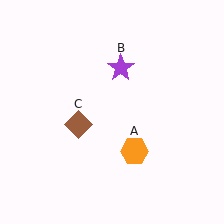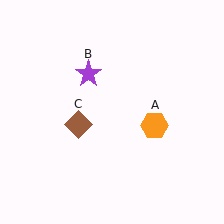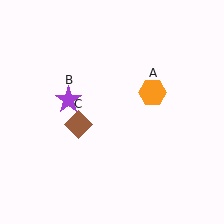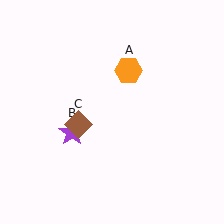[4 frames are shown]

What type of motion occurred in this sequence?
The orange hexagon (object A), purple star (object B) rotated counterclockwise around the center of the scene.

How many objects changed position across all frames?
2 objects changed position: orange hexagon (object A), purple star (object B).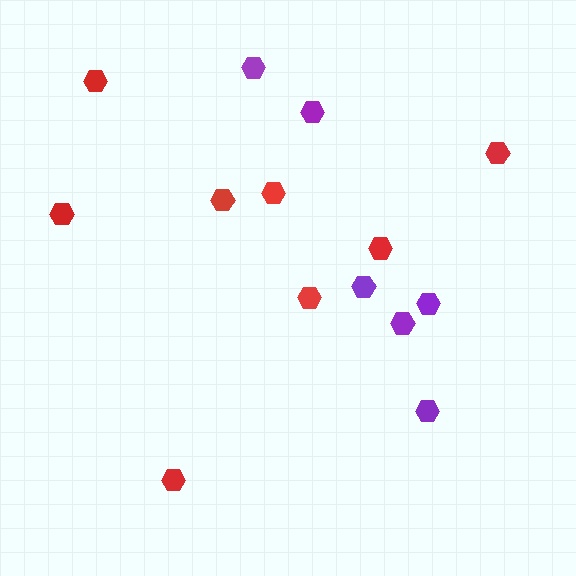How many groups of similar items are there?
There are 2 groups: one group of purple hexagons (6) and one group of red hexagons (8).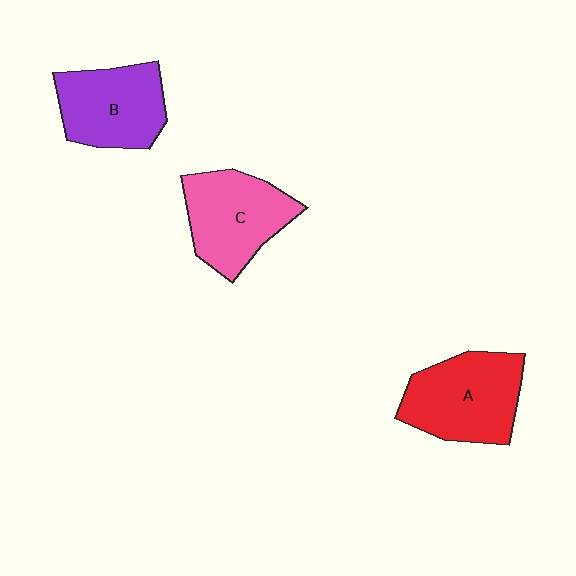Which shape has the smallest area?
Shape B (purple).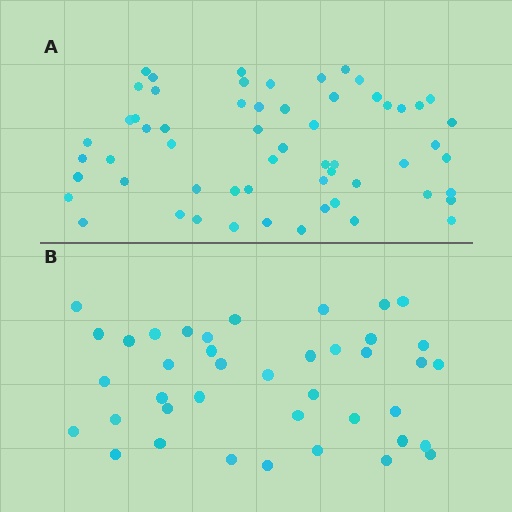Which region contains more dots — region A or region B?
Region A (the top region) has more dots.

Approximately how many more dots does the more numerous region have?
Region A has approximately 20 more dots than region B.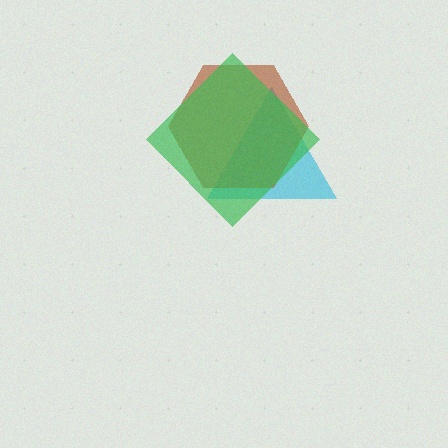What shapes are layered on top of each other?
The layered shapes are: a cyan triangle, a brown hexagon, a green diamond.